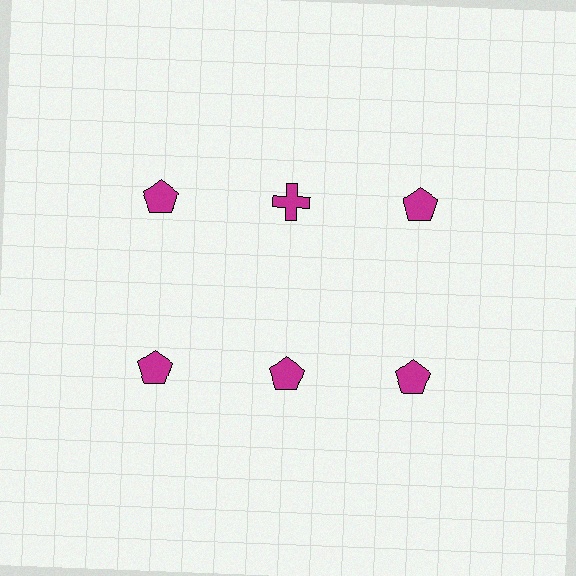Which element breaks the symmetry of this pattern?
The magenta cross in the top row, second from left column breaks the symmetry. All other shapes are magenta pentagons.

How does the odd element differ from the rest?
It has a different shape: cross instead of pentagon.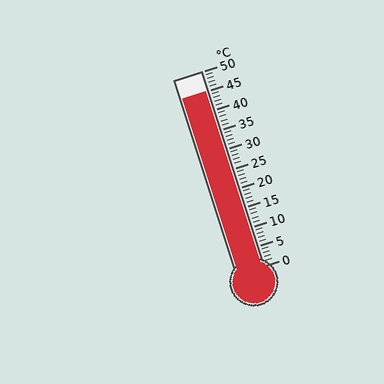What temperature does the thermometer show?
The thermometer shows approximately 45°C.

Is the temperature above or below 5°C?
The temperature is above 5°C.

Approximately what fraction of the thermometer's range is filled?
The thermometer is filled to approximately 90% of its range.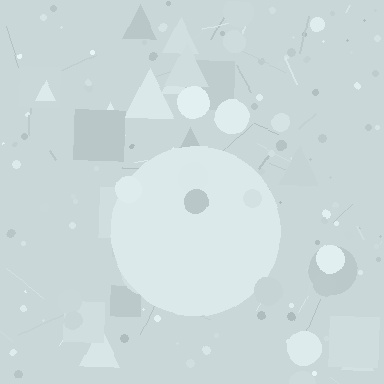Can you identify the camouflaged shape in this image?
The camouflaged shape is a circle.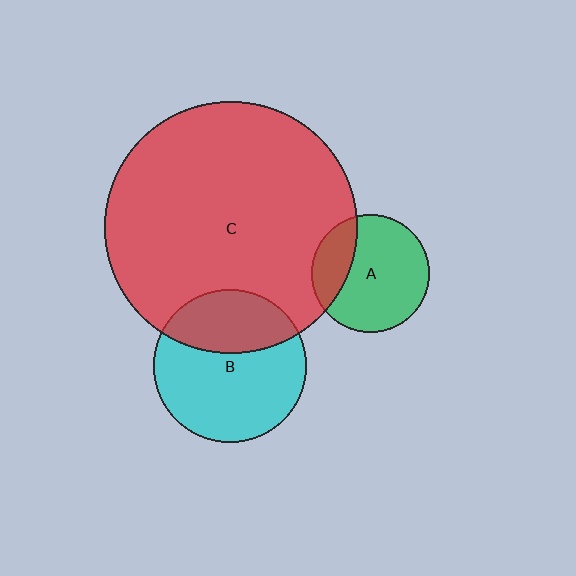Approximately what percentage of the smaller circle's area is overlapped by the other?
Approximately 25%.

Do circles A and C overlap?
Yes.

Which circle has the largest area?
Circle C (red).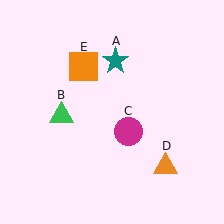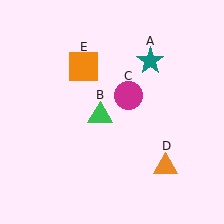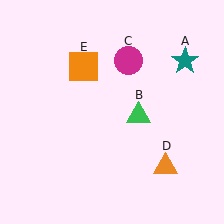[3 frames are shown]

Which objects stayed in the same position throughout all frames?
Orange triangle (object D) and orange square (object E) remained stationary.